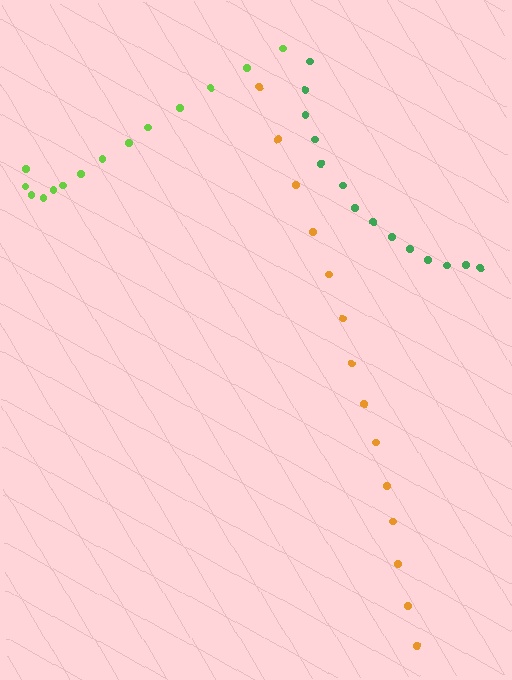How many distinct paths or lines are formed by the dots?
There are 3 distinct paths.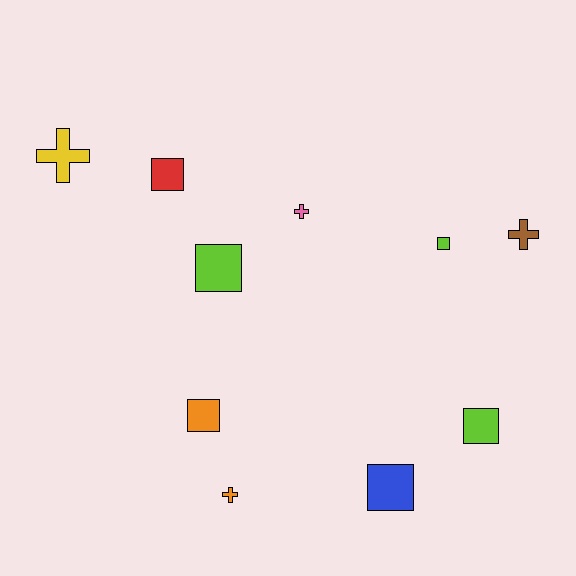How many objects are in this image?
There are 10 objects.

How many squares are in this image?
There are 6 squares.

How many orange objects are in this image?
There are 2 orange objects.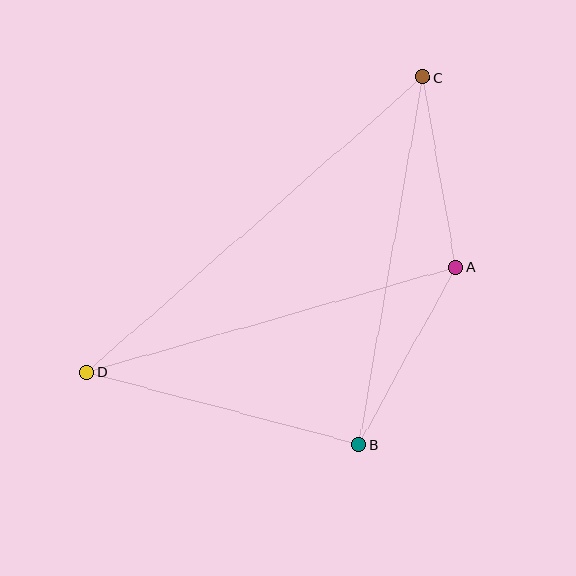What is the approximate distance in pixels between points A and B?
The distance between A and B is approximately 202 pixels.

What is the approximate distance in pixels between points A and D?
The distance between A and D is approximately 384 pixels.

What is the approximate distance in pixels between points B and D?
The distance between B and D is approximately 282 pixels.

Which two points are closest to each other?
Points A and C are closest to each other.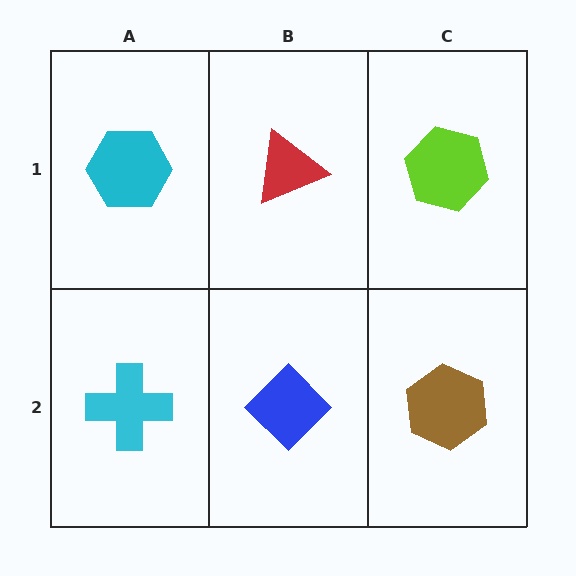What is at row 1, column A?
A cyan hexagon.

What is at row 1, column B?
A red triangle.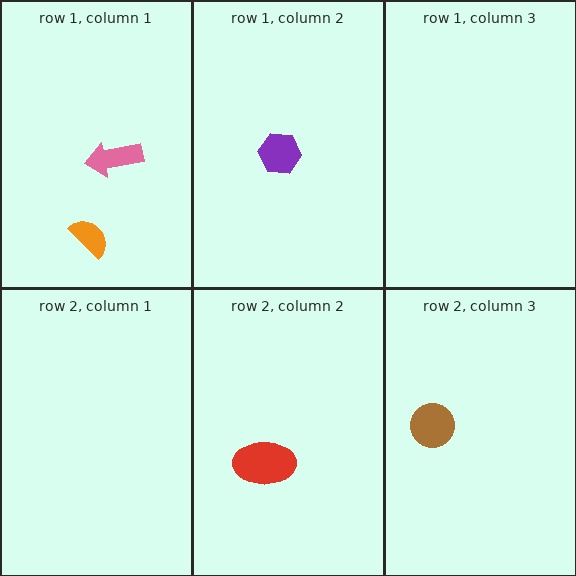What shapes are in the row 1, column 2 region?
The purple hexagon.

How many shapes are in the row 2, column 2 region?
1.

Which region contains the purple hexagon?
The row 1, column 2 region.